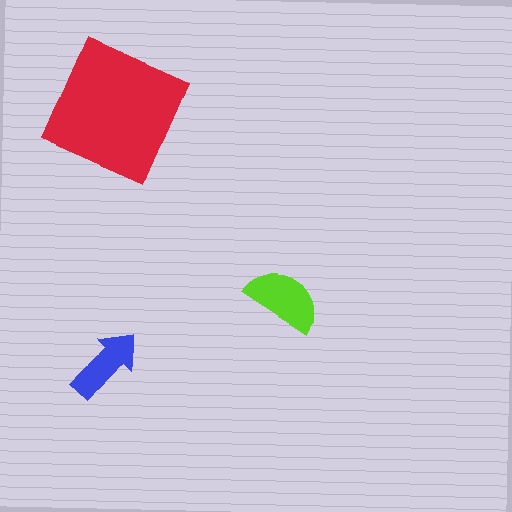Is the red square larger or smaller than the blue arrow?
Larger.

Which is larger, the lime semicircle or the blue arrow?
The lime semicircle.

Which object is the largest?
The red square.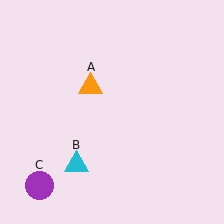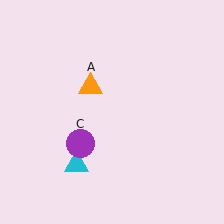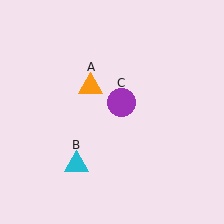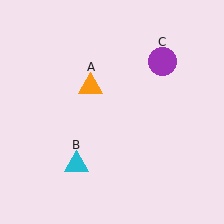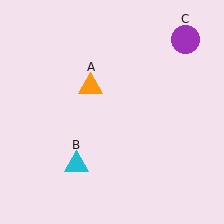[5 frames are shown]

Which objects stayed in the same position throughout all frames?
Orange triangle (object A) and cyan triangle (object B) remained stationary.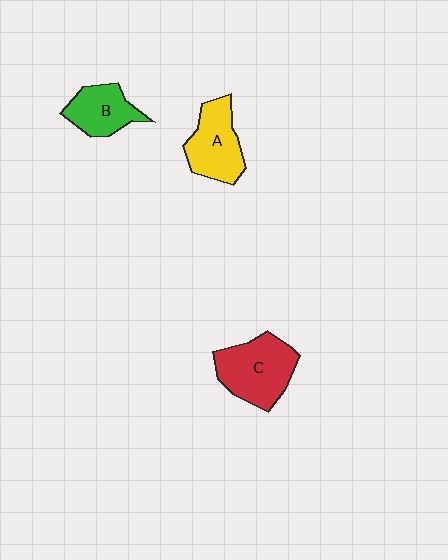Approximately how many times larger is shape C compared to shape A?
Approximately 1.2 times.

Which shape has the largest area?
Shape C (red).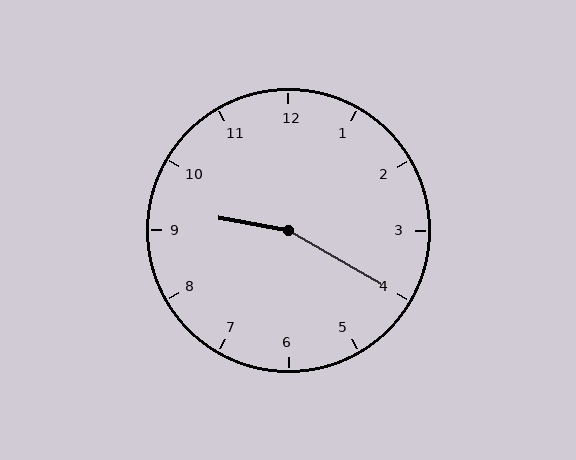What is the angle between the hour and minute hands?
Approximately 160 degrees.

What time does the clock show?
9:20.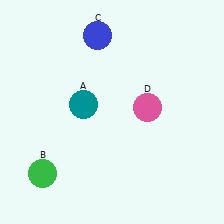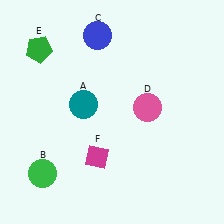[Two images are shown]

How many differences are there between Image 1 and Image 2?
There are 2 differences between the two images.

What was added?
A green pentagon (E), a magenta diamond (F) were added in Image 2.